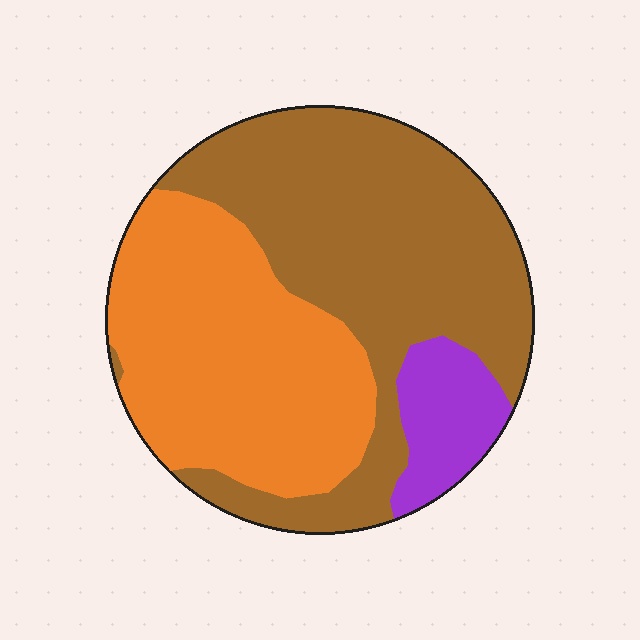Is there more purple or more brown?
Brown.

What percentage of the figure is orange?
Orange covers 40% of the figure.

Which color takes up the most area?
Brown, at roughly 50%.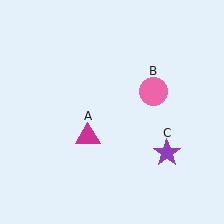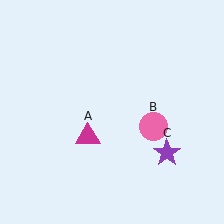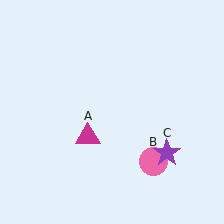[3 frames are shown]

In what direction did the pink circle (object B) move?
The pink circle (object B) moved down.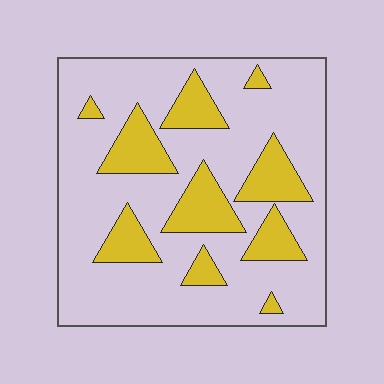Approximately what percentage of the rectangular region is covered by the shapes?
Approximately 25%.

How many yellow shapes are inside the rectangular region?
10.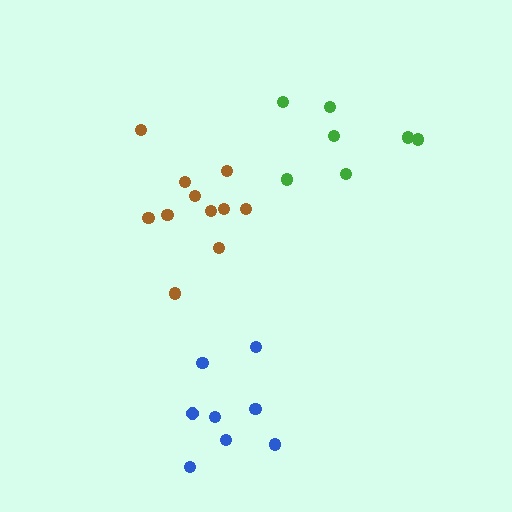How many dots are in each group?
Group 1: 7 dots, Group 2: 11 dots, Group 3: 8 dots (26 total).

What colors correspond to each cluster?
The clusters are colored: green, brown, blue.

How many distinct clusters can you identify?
There are 3 distinct clusters.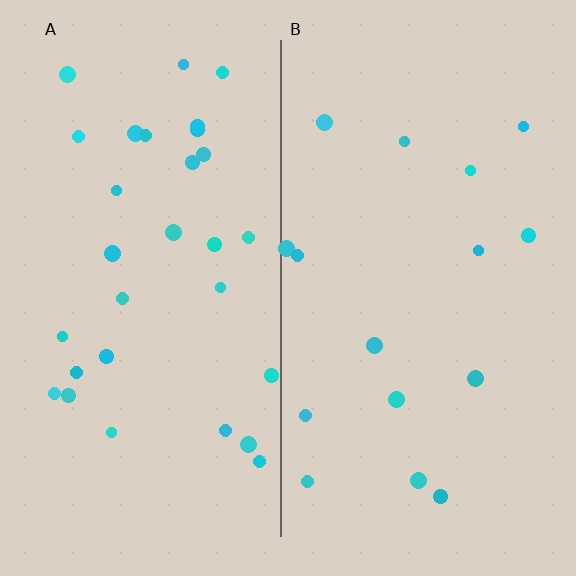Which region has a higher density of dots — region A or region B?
A (the left).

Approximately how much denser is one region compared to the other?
Approximately 1.9× — region A over region B.